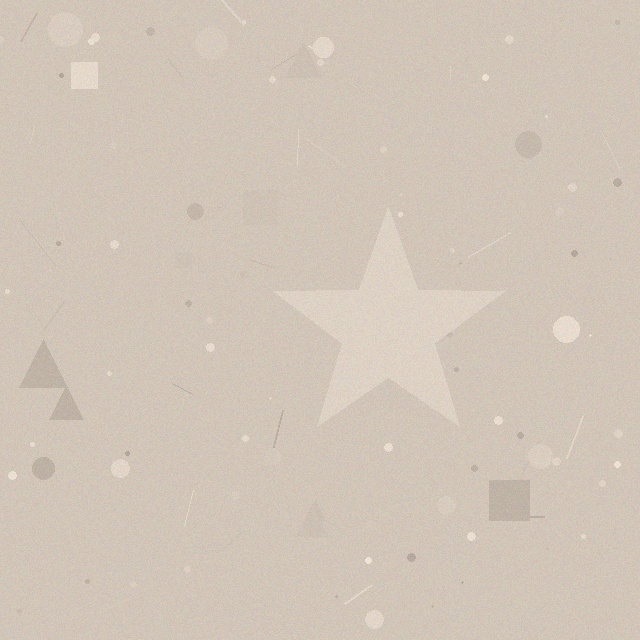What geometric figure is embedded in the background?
A star is embedded in the background.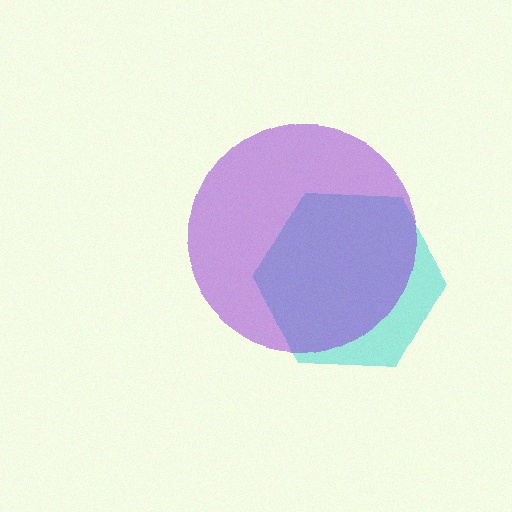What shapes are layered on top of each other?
The layered shapes are: a cyan hexagon, a purple circle.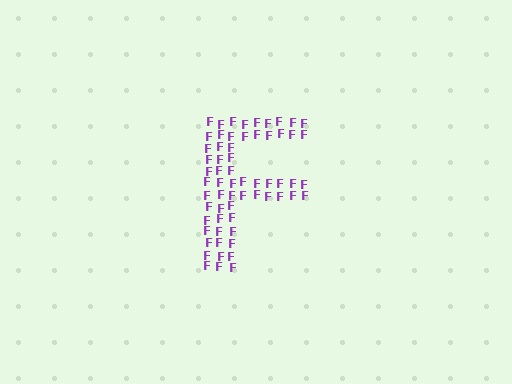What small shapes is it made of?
It is made of small letter F's.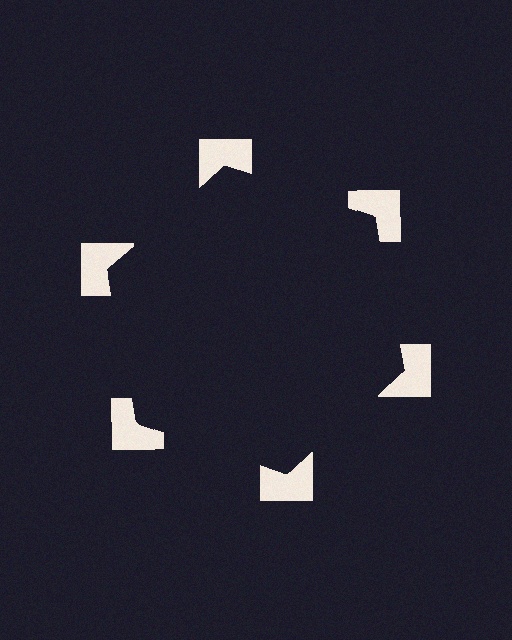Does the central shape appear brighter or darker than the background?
It typically appears slightly darker than the background, even though no actual brightness change is drawn.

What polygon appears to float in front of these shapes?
An illusory hexagon — its edges are inferred from the aligned wedge cuts in the notched squares, not physically drawn.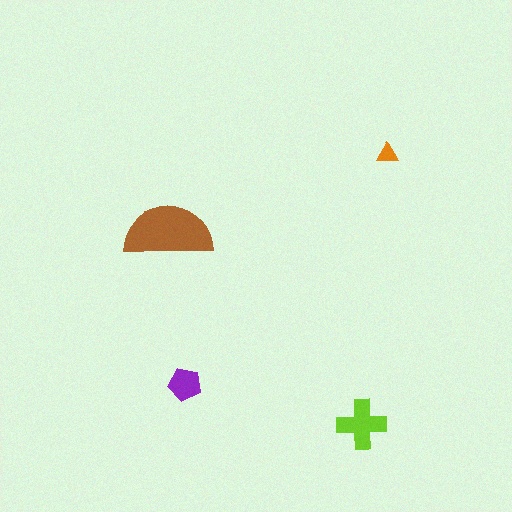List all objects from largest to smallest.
The brown semicircle, the lime cross, the purple pentagon, the orange triangle.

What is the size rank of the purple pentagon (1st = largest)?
3rd.